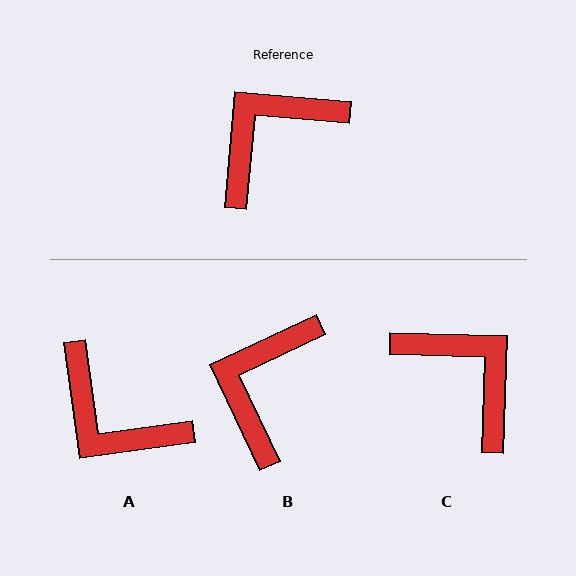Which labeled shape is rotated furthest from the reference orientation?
A, about 103 degrees away.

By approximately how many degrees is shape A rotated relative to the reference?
Approximately 103 degrees counter-clockwise.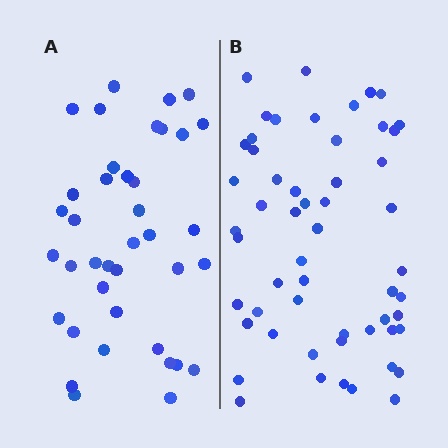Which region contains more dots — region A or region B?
Region B (the right region) has more dots.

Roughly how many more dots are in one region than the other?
Region B has approximately 15 more dots than region A.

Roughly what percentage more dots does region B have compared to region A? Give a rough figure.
About 40% more.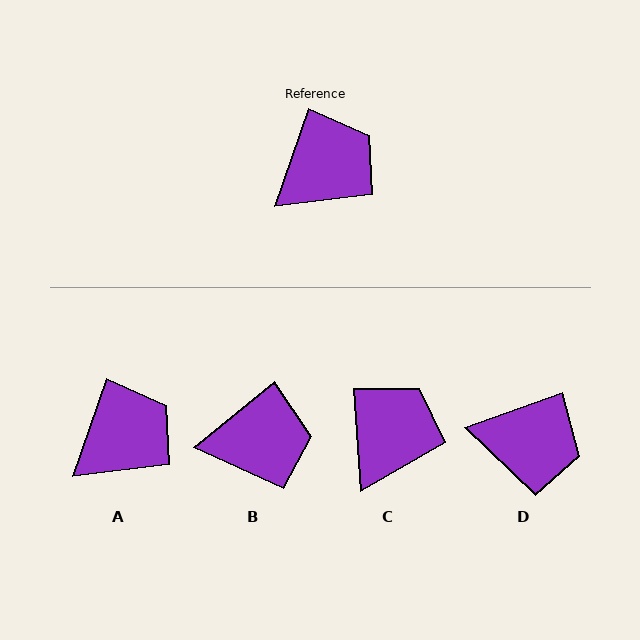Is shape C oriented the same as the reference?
No, it is off by about 23 degrees.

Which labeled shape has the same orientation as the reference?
A.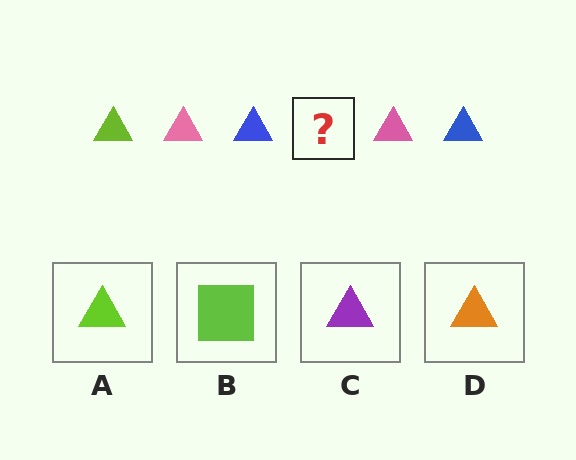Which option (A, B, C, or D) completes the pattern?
A.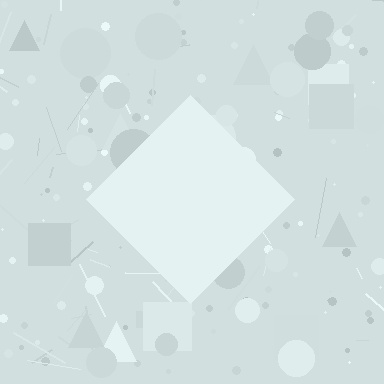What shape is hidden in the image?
A diamond is hidden in the image.